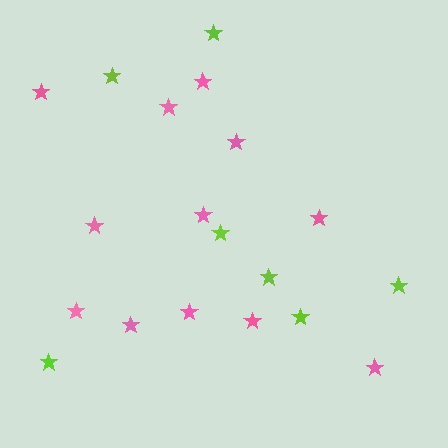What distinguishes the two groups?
There are 2 groups: one group of pink stars (12) and one group of lime stars (7).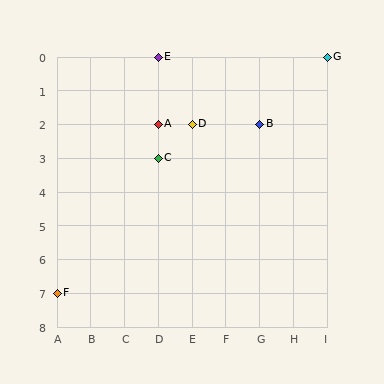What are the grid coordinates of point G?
Point G is at grid coordinates (I, 0).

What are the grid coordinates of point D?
Point D is at grid coordinates (E, 2).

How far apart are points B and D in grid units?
Points B and D are 2 columns apart.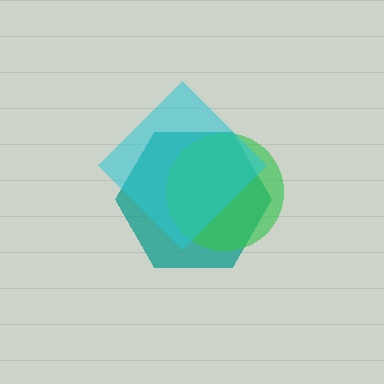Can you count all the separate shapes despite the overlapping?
Yes, there are 3 separate shapes.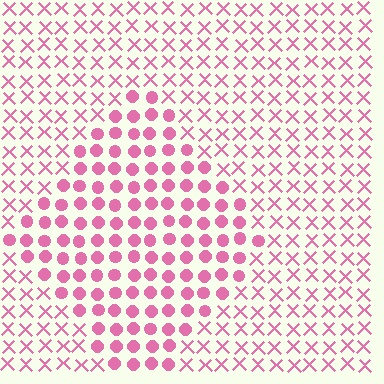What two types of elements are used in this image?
The image uses circles inside the diamond region and X marks outside it.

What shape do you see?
I see a diamond.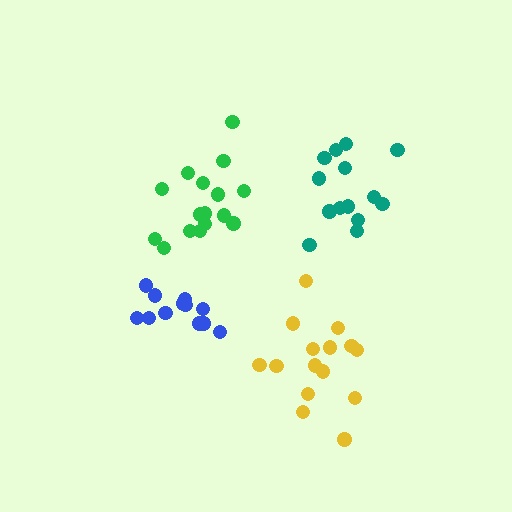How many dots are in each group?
Group 1: 16 dots, Group 2: 12 dots, Group 3: 15 dots, Group 4: 14 dots (57 total).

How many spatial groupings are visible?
There are 4 spatial groupings.